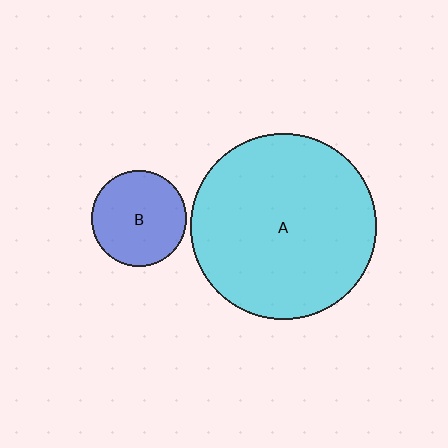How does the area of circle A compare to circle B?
Approximately 3.8 times.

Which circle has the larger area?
Circle A (cyan).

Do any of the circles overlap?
No, none of the circles overlap.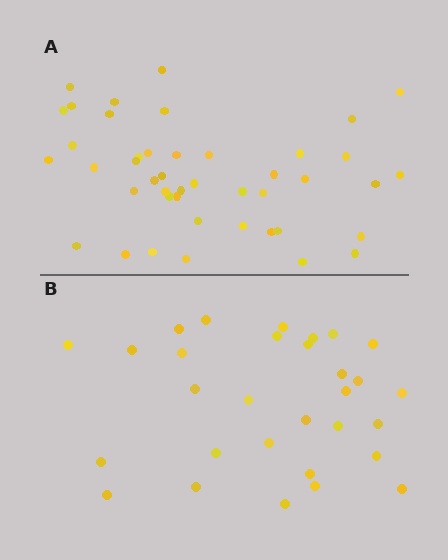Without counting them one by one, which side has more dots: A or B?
Region A (the top region) has more dots.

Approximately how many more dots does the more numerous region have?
Region A has approximately 15 more dots than region B.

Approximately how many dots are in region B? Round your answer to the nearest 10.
About 30 dots.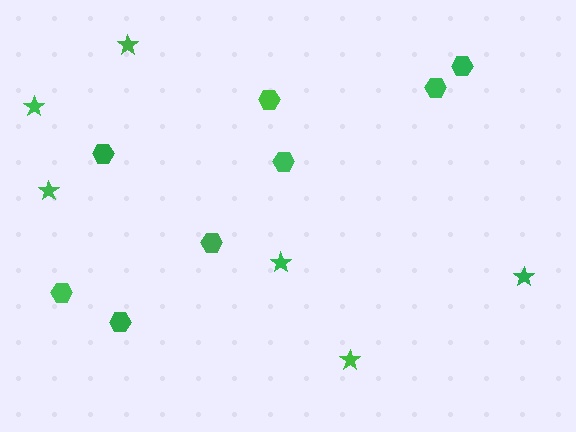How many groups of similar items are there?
There are 2 groups: one group of stars (6) and one group of hexagons (8).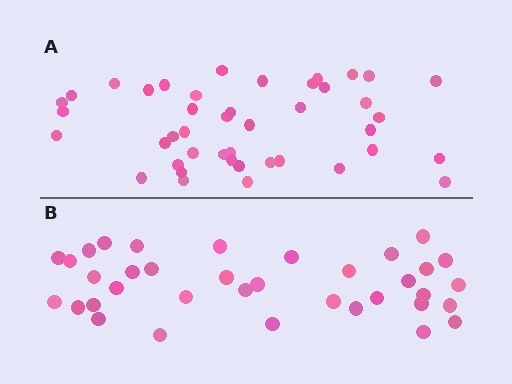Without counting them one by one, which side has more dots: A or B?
Region A (the top region) has more dots.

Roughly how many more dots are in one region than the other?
Region A has roughly 8 or so more dots than region B.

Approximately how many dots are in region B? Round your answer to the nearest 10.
About 40 dots. (The exact count is 36, which rounds to 40.)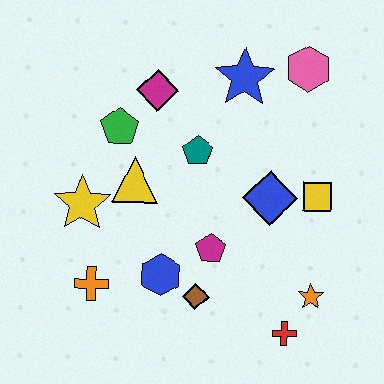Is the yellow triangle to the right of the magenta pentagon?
No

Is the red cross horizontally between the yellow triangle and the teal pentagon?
No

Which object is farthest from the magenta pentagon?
The pink hexagon is farthest from the magenta pentagon.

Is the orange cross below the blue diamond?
Yes